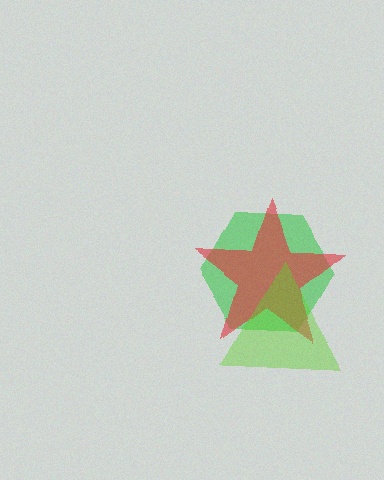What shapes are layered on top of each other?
The layered shapes are: a green hexagon, a red star, a lime triangle.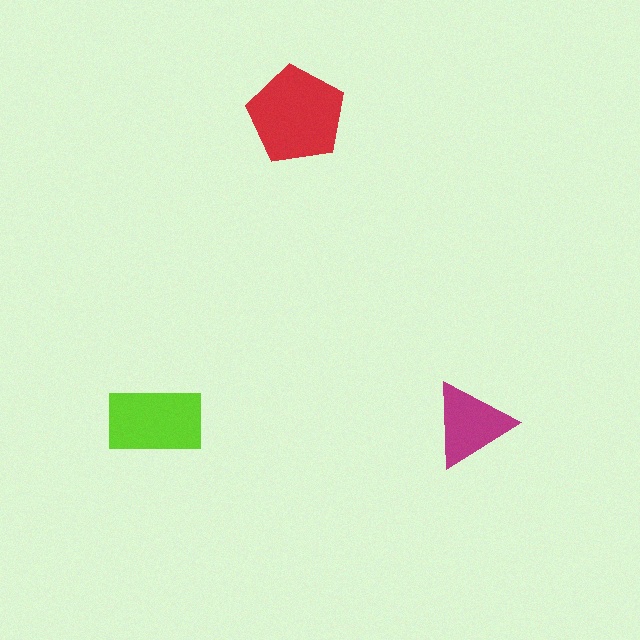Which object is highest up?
The red pentagon is topmost.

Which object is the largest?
The red pentagon.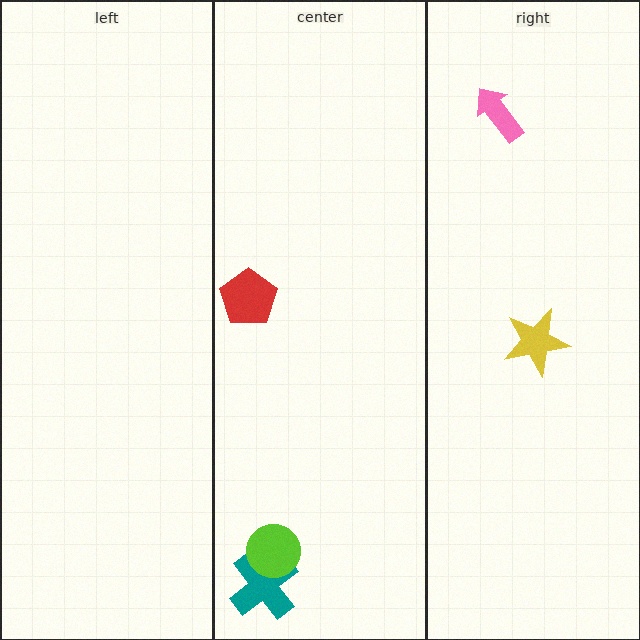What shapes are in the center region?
The teal cross, the red pentagon, the lime circle.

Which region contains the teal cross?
The center region.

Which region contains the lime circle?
The center region.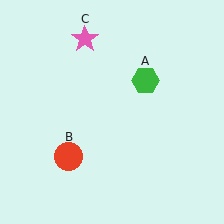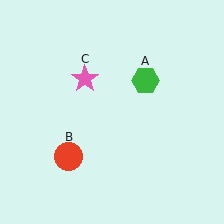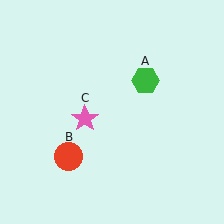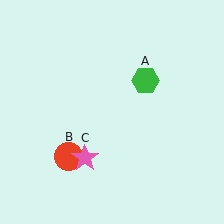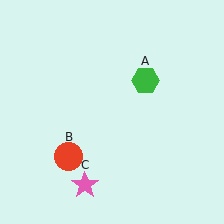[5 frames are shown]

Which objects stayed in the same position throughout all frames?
Green hexagon (object A) and red circle (object B) remained stationary.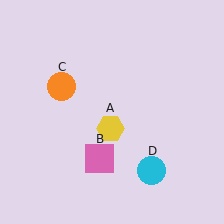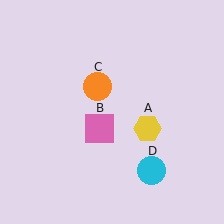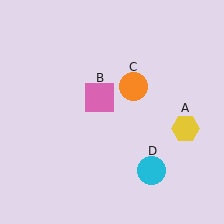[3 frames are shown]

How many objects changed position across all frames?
3 objects changed position: yellow hexagon (object A), pink square (object B), orange circle (object C).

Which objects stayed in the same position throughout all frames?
Cyan circle (object D) remained stationary.